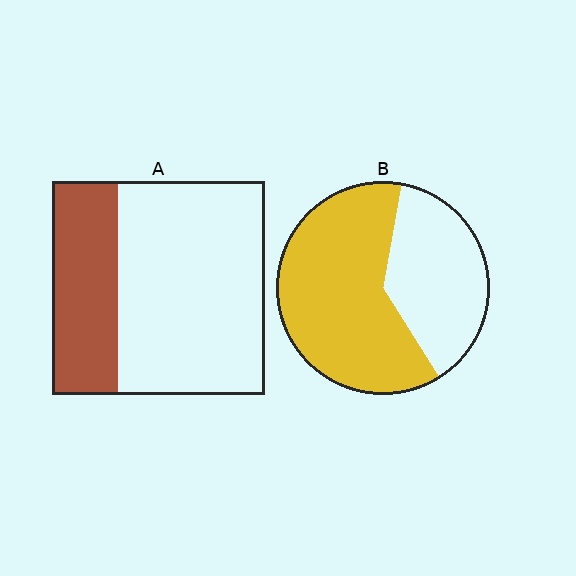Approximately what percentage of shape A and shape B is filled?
A is approximately 30% and B is approximately 60%.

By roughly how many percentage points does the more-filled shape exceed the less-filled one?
By roughly 30 percentage points (B over A).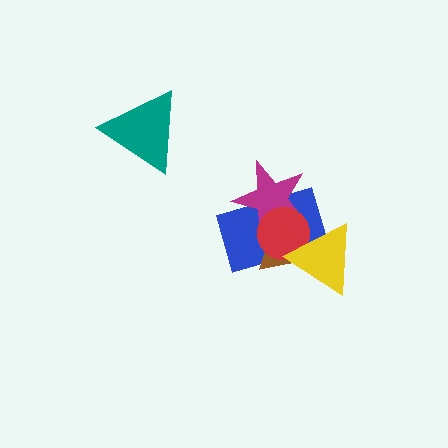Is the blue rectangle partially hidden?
Yes, it is partially covered by another shape.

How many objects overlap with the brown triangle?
4 objects overlap with the brown triangle.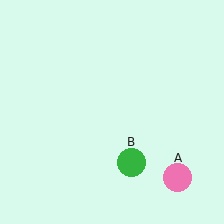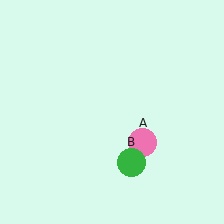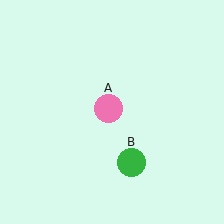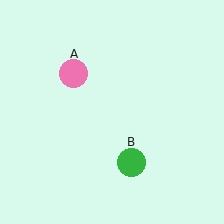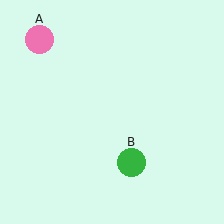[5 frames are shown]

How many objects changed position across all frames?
1 object changed position: pink circle (object A).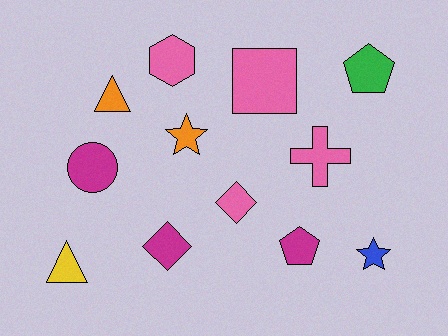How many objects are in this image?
There are 12 objects.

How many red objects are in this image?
There are no red objects.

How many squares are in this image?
There is 1 square.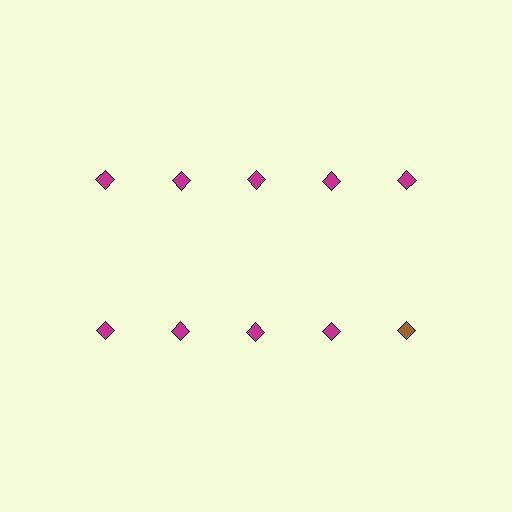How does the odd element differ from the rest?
It has a different color: brown instead of magenta.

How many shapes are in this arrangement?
There are 10 shapes arranged in a grid pattern.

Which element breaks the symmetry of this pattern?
The brown diamond in the second row, rightmost column breaks the symmetry. All other shapes are magenta diamonds.